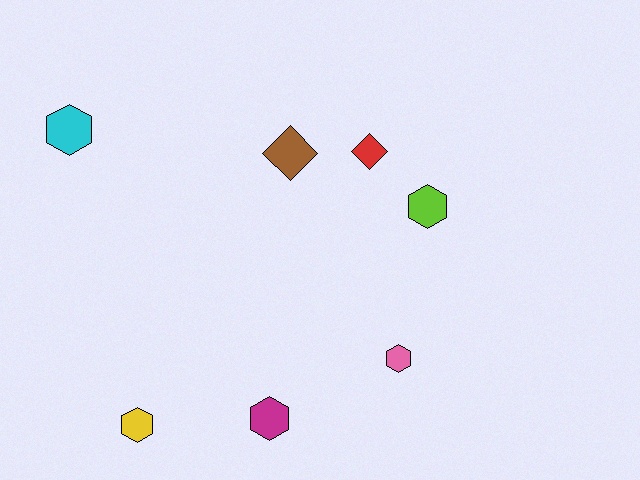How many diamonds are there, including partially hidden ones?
There are 2 diamonds.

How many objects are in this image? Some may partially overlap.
There are 7 objects.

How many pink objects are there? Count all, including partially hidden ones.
There is 1 pink object.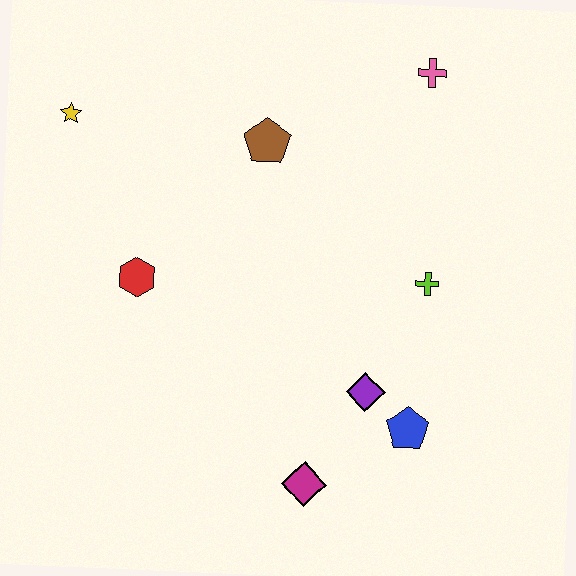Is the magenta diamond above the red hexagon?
No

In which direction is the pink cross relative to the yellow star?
The pink cross is to the right of the yellow star.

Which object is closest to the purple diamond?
The blue pentagon is closest to the purple diamond.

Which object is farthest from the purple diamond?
The yellow star is farthest from the purple diamond.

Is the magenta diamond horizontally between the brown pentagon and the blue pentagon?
Yes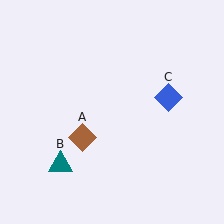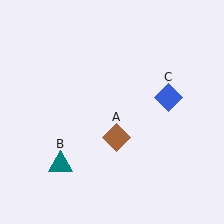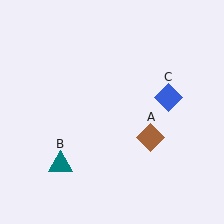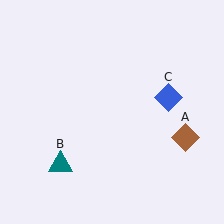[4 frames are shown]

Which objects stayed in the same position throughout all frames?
Teal triangle (object B) and blue diamond (object C) remained stationary.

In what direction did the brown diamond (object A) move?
The brown diamond (object A) moved right.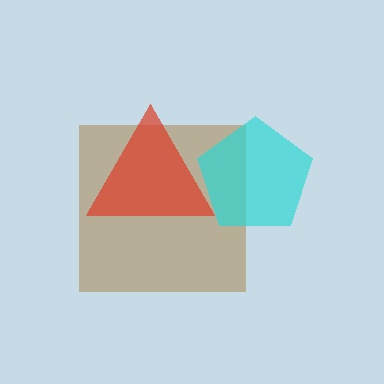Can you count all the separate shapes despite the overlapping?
Yes, there are 3 separate shapes.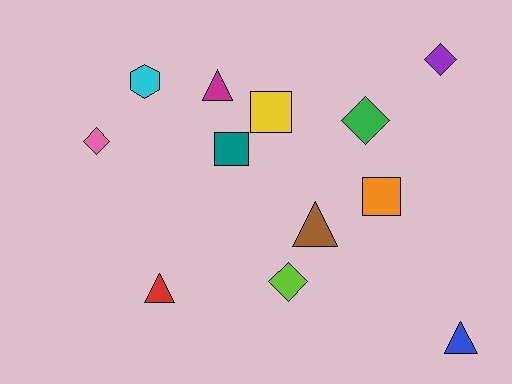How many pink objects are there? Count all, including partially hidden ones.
There is 1 pink object.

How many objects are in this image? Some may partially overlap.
There are 12 objects.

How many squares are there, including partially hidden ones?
There are 3 squares.